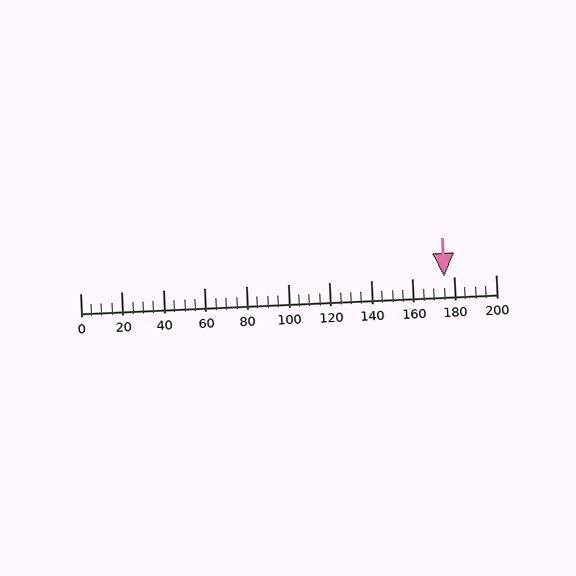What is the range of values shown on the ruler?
The ruler shows values from 0 to 200.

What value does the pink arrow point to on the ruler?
The pink arrow points to approximately 175.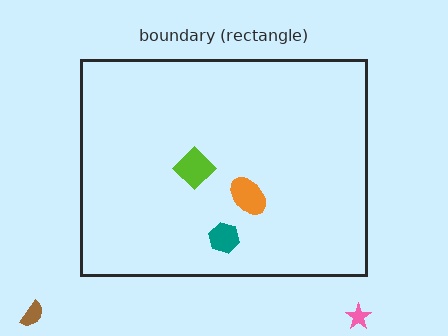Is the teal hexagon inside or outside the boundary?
Inside.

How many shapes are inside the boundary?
3 inside, 2 outside.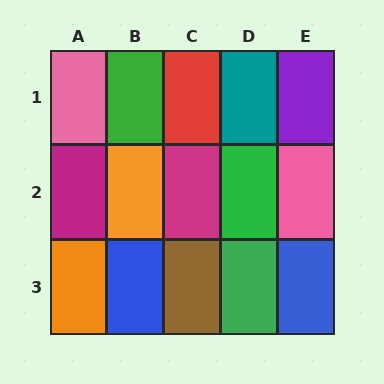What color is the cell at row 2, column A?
Magenta.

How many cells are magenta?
2 cells are magenta.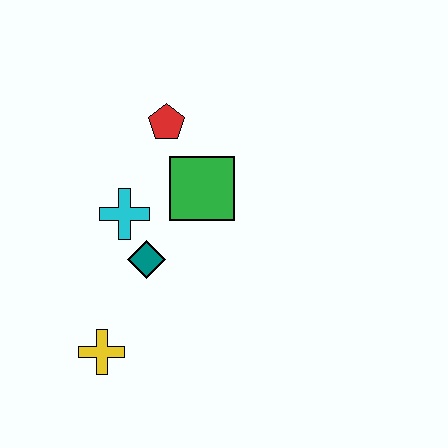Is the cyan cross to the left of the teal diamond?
Yes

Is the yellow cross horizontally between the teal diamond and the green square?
No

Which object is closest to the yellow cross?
The teal diamond is closest to the yellow cross.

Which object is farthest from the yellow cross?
The red pentagon is farthest from the yellow cross.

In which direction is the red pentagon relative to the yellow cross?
The red pentagon is above the yellow cross.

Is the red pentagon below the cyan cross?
No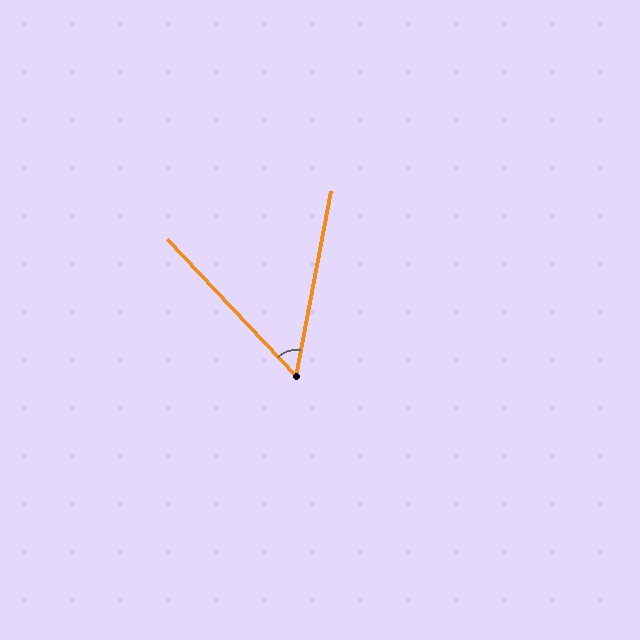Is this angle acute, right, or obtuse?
It is acute.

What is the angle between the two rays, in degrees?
Approximately 54 degrees.